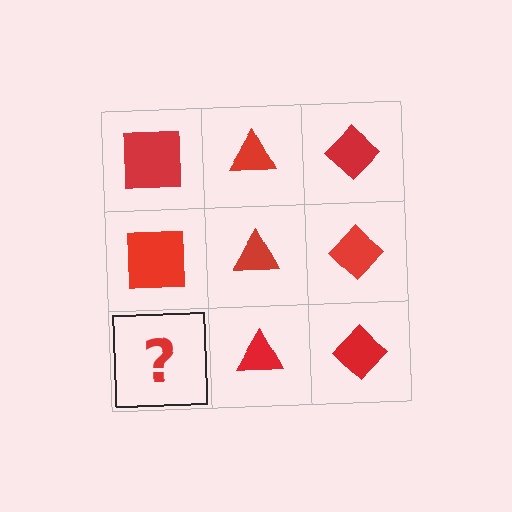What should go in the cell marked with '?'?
The missing cell should contain a red square.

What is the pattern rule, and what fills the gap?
The rule is that each column has a consistent shape. The gap should be filled with a red square.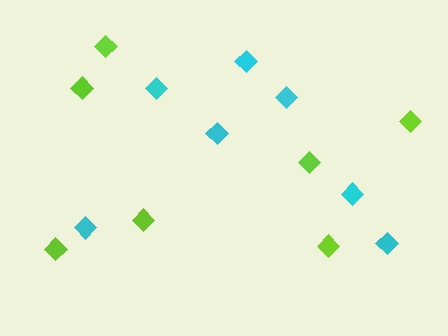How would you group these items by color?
There are 2 groups: one group of lime diamonds (7) and one group of cyan diamonds (7).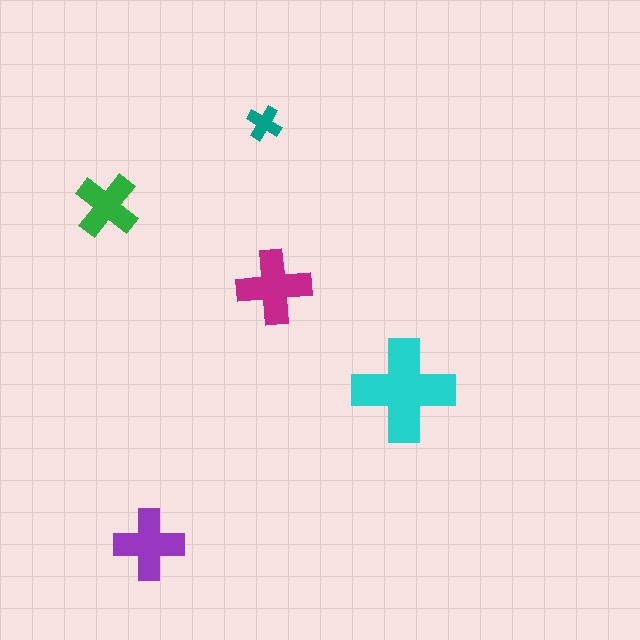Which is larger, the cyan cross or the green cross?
The cyan one.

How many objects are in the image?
There are 5 objects in the image.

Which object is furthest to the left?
The green cross is leftmost.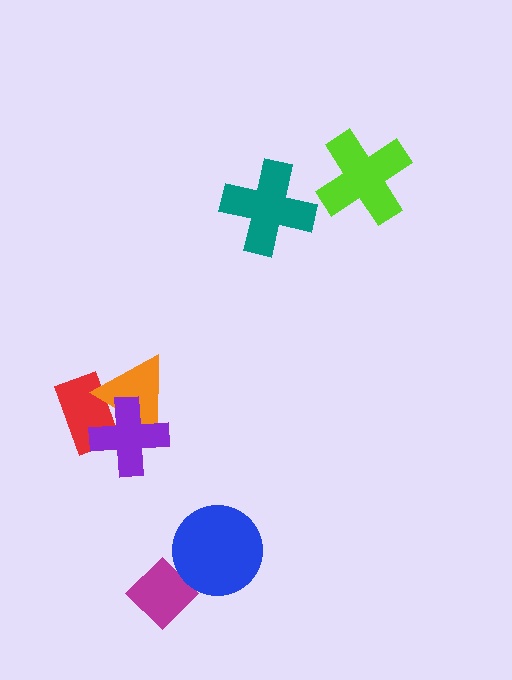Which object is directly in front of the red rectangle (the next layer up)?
The orange triangle is directly in front of the red rectangle.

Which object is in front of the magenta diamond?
The blue circle is in front of the magenta diamond.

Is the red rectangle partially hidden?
Yes, it is partially covered by another shape.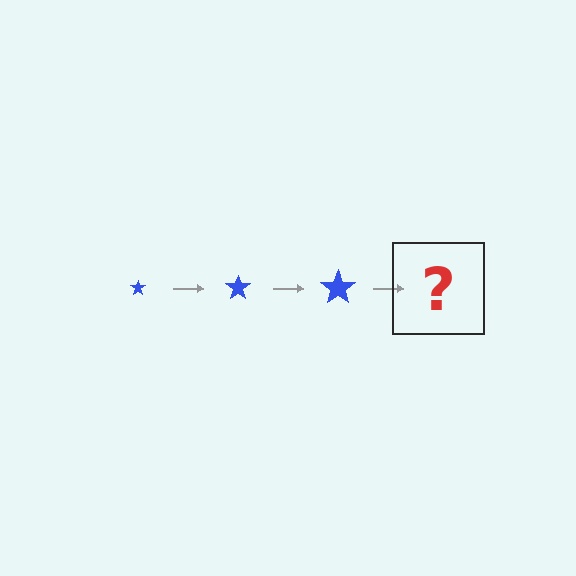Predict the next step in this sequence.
The next step is a blue star, larger than the previous one.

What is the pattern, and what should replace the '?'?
The pattern is that the star gets progressively larger each step. The '?' should be a blue star, larger than the previous one.